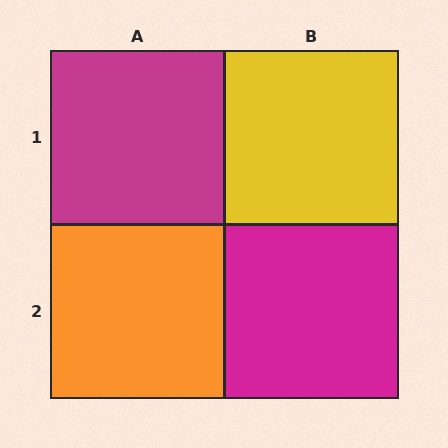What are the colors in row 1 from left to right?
Magenta, yellow.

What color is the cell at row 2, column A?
Orange.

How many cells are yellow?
1 cell is yellow.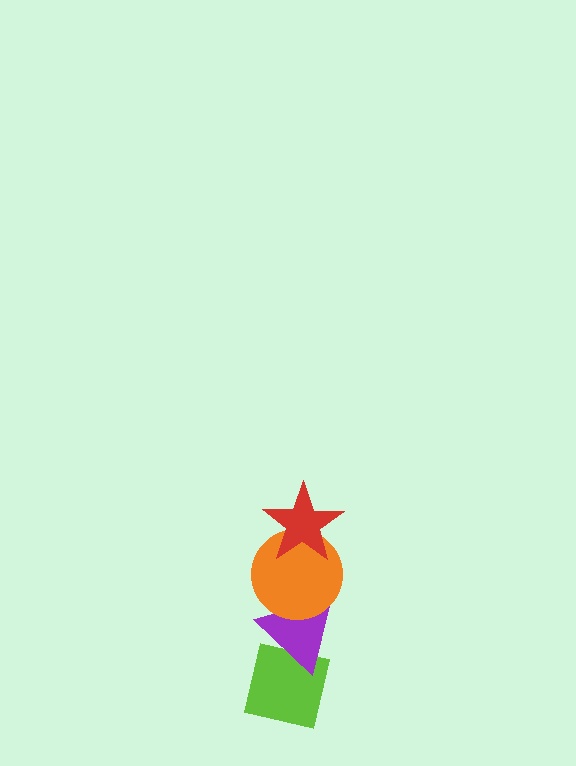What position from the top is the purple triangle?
The purple triangle is 3rd from the top.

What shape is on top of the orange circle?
The red star is on top of the orange circle.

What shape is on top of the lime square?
The purple triangle is on top of the lime square.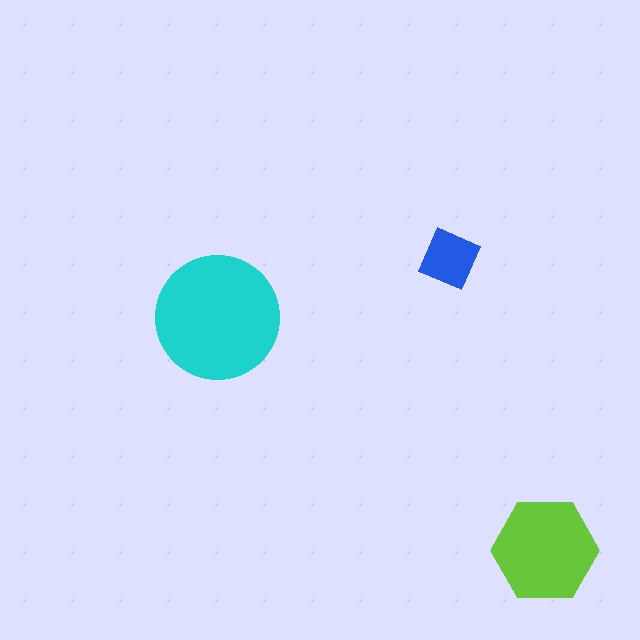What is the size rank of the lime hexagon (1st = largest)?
2nd.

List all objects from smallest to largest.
The blue square, the lime hexagon, the cyan circle.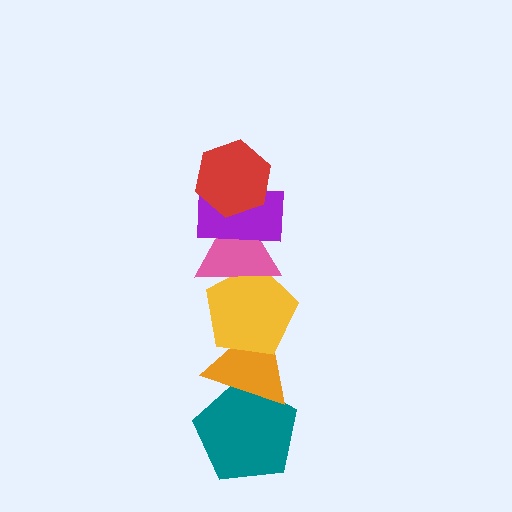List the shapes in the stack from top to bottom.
From top to bottom: the red hexagon, the purple rectangle, the pink triangle, the yellow pentagon, the orange triangle, the teal pentagon.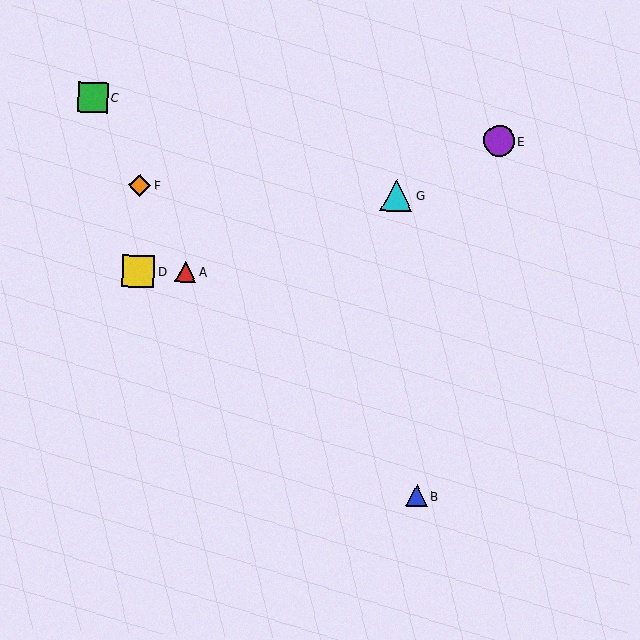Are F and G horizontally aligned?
Yes, both are at y≈185.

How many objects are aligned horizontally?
2 objects (F, G) are aligned horizontally.